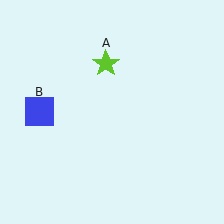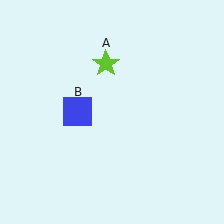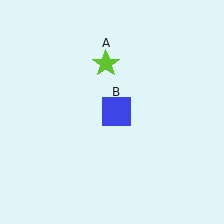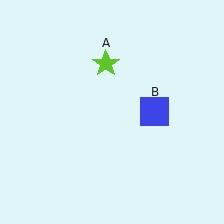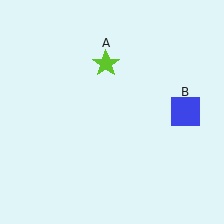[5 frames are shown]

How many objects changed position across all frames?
1 object changed position: blue square (object B).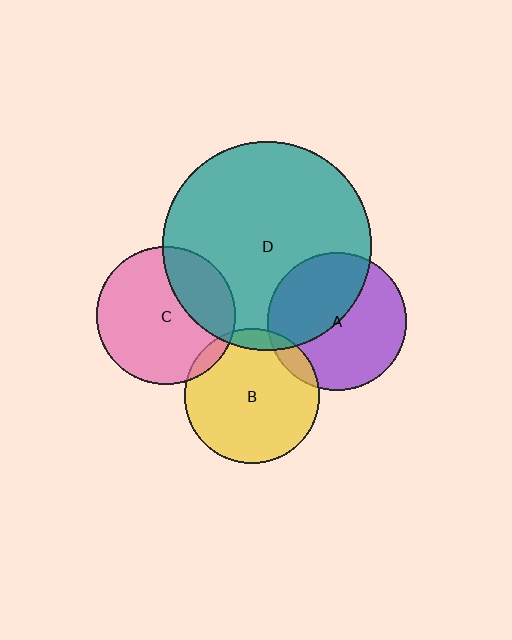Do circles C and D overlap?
Yes.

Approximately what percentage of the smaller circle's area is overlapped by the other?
Approximately 30%.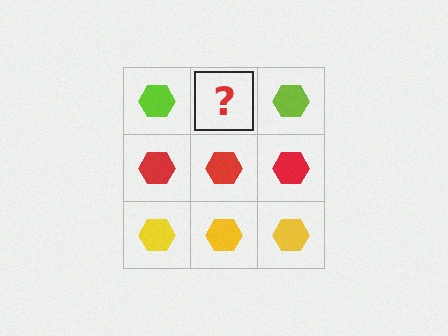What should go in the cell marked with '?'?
The missing cell should contain a lime hexagon.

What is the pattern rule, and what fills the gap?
The rule is that each row has a consistent color. The gap should be filled with a lime hexagon.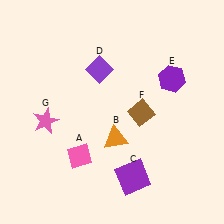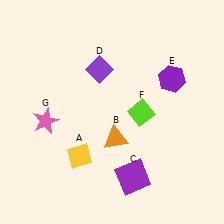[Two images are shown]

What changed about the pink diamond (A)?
In Image 1, A is pink. In Image 2, it changed to yellow.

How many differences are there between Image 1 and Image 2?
There are 2 differences between the two images.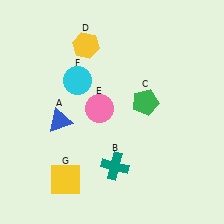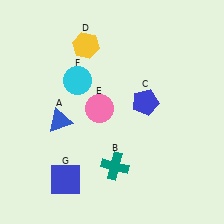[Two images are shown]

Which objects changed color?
C changed from green to blue. G changed from yellow to blue.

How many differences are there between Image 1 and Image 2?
There are 2 differences between the two images.